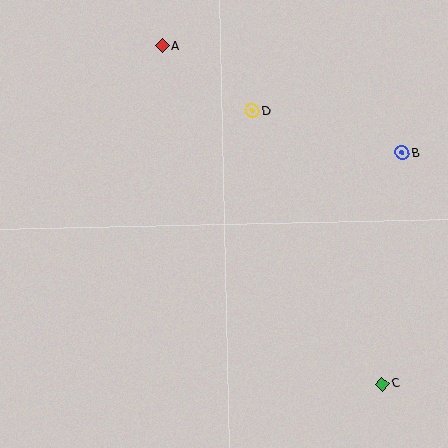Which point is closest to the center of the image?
Point D at (252, 111) is closest to the center.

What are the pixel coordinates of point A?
Point A is at (162, 46).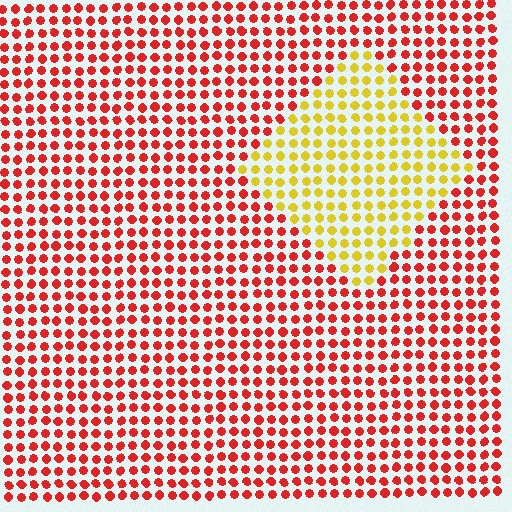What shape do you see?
I see a diamond.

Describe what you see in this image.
The image is filled with small red elements in a uniform arrangement. A diamond-shaped region is visible where the elements are tinted to a slightly different hue, forming a subtle color boundary.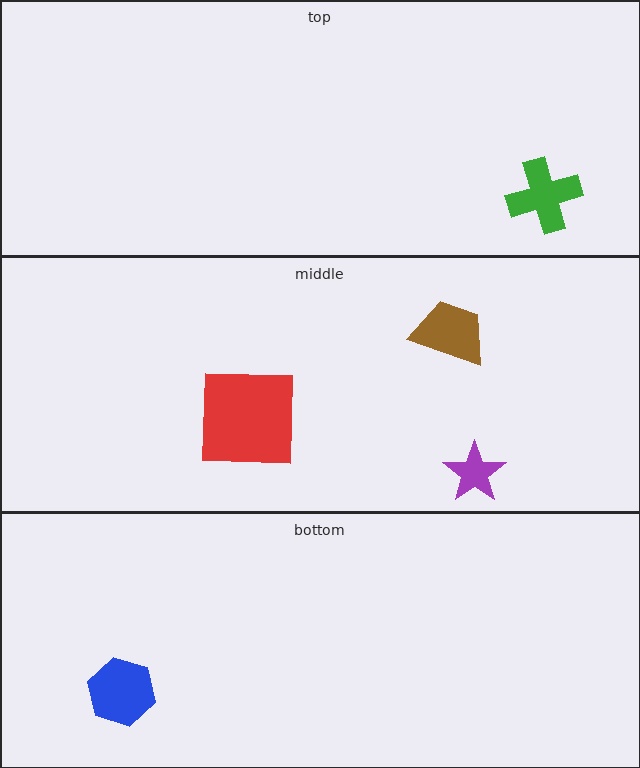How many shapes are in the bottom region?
1.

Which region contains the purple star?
The middle region.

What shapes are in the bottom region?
The blue hexagon.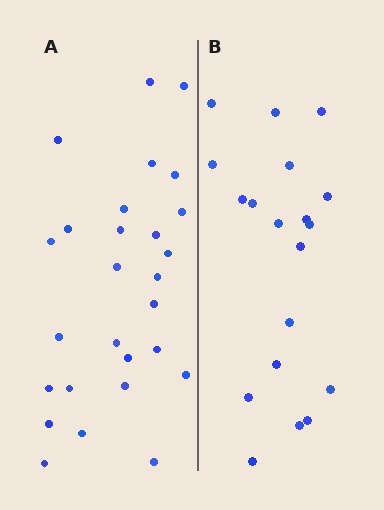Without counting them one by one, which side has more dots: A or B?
Region A (the left region) has more dots.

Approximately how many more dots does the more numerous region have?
Region A has roughly 8 or so more dots than region B.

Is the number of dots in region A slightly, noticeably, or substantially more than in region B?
Region A has noticeably more, but not dramatically so. The ratio is roughly 1.4 to 1.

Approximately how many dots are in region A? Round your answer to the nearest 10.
About 30 dots. (The exact count is 27, which rounds to 30.)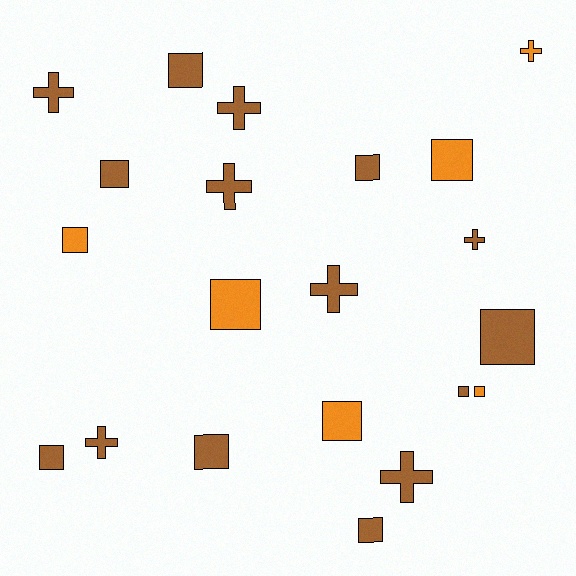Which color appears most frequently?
Brown, with 15 objects.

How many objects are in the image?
There are 21 objects.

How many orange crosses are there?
There is 1 orange cross.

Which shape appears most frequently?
Square, with 13 objects.